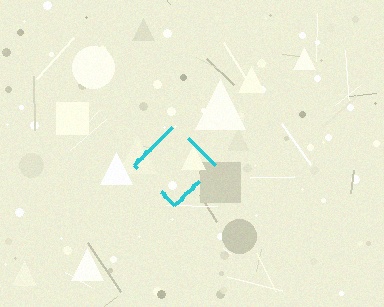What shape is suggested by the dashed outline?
The dashed outline suggests a diamond.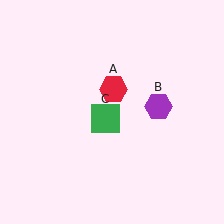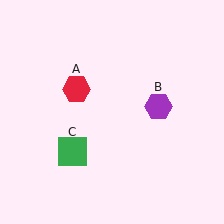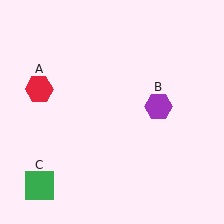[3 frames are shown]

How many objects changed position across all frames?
2 objects changed position: red hexagon (object A), green square (object C).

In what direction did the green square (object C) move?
The green square (object C) moved down and to the left.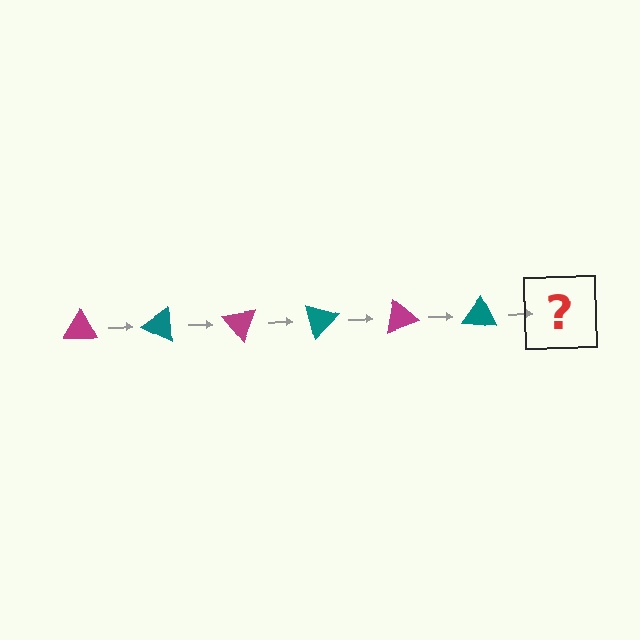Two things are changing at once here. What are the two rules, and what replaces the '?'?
The two rules are that it rotates 25 degrees each step and the color cycles through magenta and teal. The '?' should be a magenta triangle, rotated 150 degrees from the start.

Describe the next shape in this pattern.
It should be a magenta triangle, rotated 150 degrees from the start.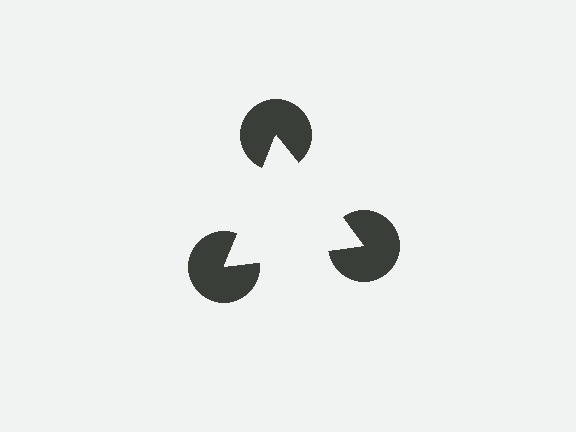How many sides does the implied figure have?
3 sides.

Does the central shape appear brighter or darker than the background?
It typically appears slightly brighter than the background, even though no actual brightness change is drawn.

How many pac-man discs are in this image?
There are 3 — one at each vertex of the illusory triangle.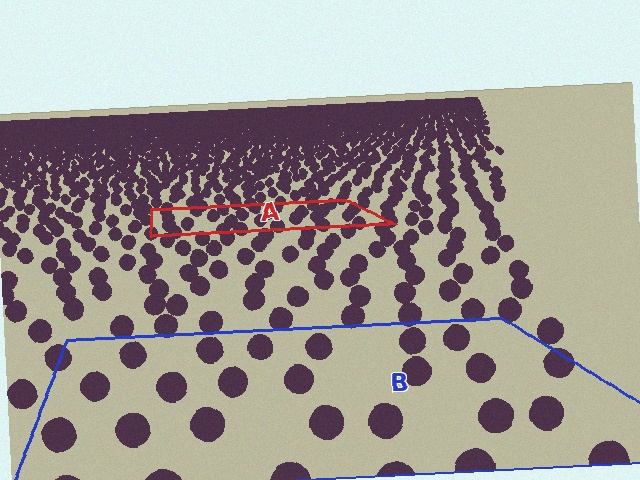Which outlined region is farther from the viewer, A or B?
Region A is farther from the viewer — the texture elements inside it appear smaller and more densely packed.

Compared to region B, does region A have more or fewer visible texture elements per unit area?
Region A has more texture elements per unit area — they are packed more densely because it is farther away.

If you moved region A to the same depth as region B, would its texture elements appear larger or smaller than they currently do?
They would appear larger. At a closer depth, the same texture elements are projected at a bigger on-screen size.